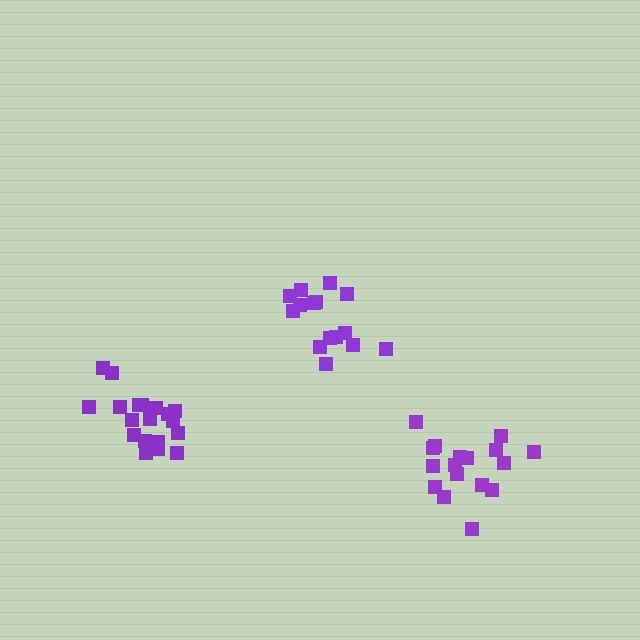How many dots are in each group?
Group 1: 17 dots, Group 2: 15 dots, Group 3: 19 dots (51 total).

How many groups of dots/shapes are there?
There are 3 groups.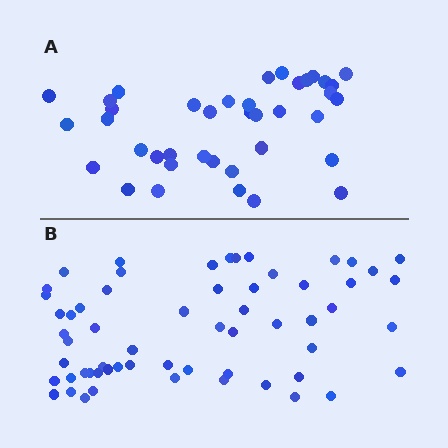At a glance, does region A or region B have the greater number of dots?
Region B (the bottom region) has more dots.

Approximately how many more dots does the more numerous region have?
Region B has approximately 20 more dots than region A.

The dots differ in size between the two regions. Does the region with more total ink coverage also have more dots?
No. Region A has more total ink coverage because its dots are larger, but region B actually contains more individual dots. Total area can be misleading — the number of items is what matters here.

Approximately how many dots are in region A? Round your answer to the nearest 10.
About 40 dots. (The exact count is 39, which rounds to 40.)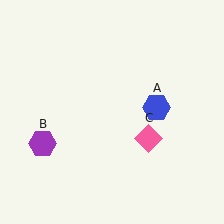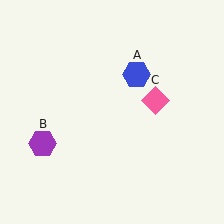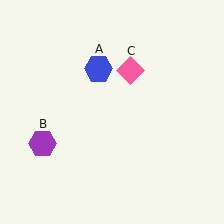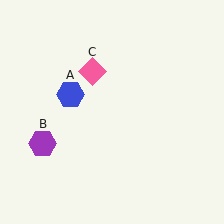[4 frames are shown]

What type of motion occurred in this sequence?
The blue hexagon (object A), pink diamond (object C) rotated counterclockwise around the center of the scene.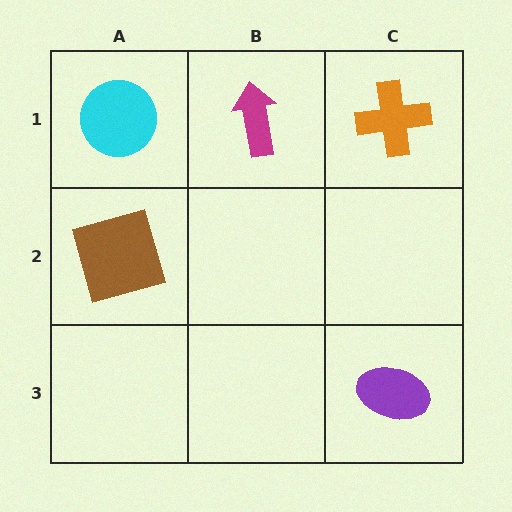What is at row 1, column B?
A magenta arrow.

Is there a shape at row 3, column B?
No, that cell is empty.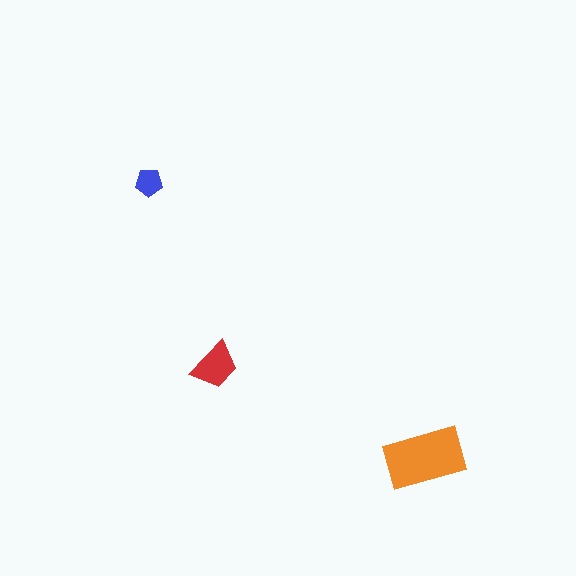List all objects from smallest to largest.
The blue pentagon, the red trapezoid, the orange rectangle.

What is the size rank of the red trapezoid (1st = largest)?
2nd.